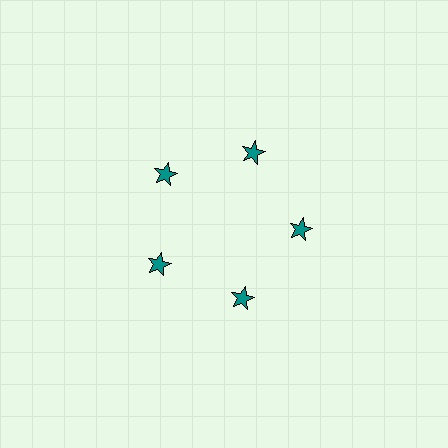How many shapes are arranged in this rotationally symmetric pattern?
There are 5 shapes, arranged in 5 groups of 1.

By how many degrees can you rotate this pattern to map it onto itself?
The pattern maps onto itself every 72 degrees of rotation.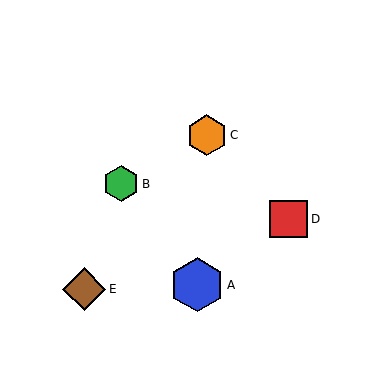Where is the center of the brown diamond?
The center of the brown diamond is at (84, 289).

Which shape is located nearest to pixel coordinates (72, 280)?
The brown diamond (labeled E) at (84, 289) is nearest to that location.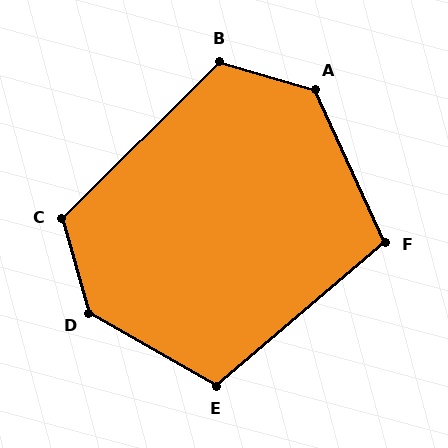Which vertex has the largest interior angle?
D, at approximately 135 degrees.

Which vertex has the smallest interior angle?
F, at approximately 106 degrees.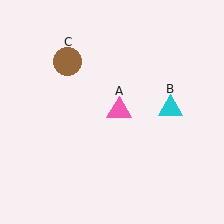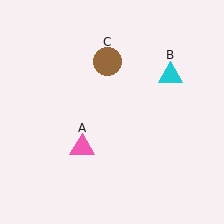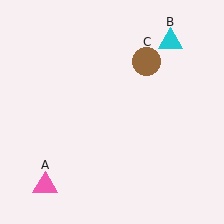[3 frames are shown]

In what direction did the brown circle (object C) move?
The brown circle (object C) moved right.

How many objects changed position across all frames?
3 objects changed position: pink triangle (object A), cyan triangle (object B), brown circle (object C).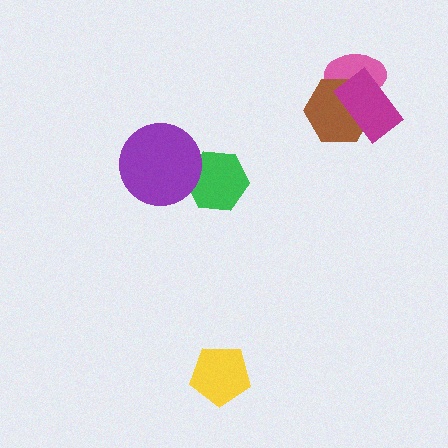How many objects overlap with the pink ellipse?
2 objects overlap with the pink ellipse.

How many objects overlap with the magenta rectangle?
2 objects overlap with the magenta rectangle.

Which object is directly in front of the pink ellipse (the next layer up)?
The brown hexagon is directly in front of the pink ellipse.